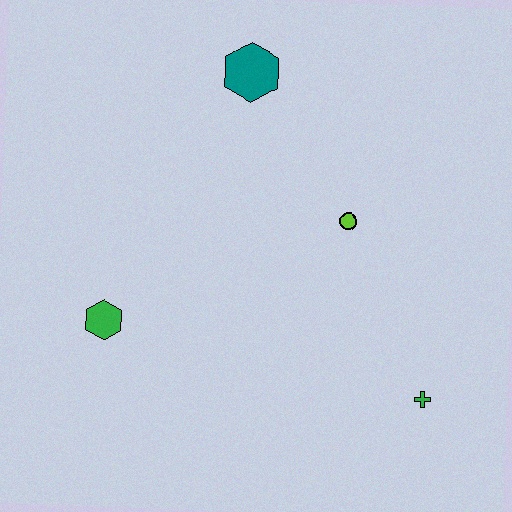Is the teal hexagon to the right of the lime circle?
No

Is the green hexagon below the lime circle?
Yes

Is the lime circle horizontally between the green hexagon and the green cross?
Yes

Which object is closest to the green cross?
The lime circle is closest to the green cross.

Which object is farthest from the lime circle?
The green hexagon is farthest from the lime circle.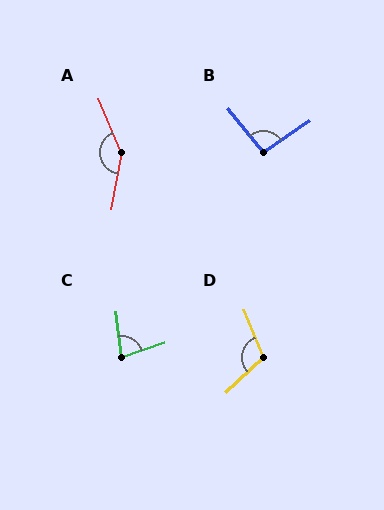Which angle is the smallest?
C, at approximately 78 degrees.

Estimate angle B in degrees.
Approximately 95 degrees.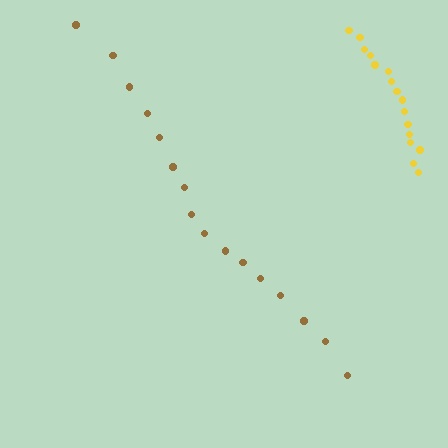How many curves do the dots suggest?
There are 2 distinct paths.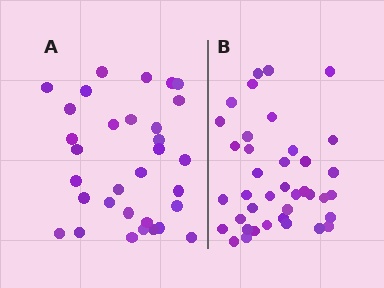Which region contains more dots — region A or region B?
Region B (the right region) has more dots.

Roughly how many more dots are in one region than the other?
Region B has roughly 8 or so more dots than region A.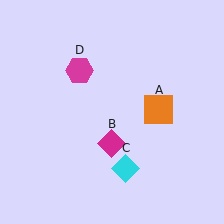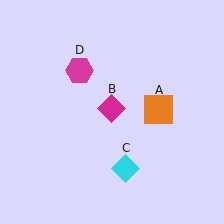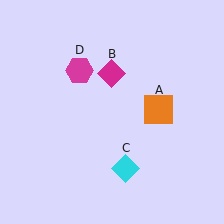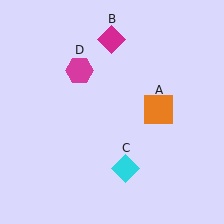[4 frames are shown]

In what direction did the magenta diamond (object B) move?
The magenta diamond (object B) moved up.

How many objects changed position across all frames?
1 object changed position: magenta diamond (object B).